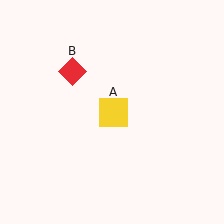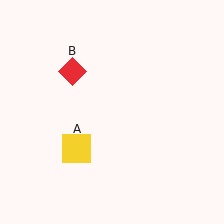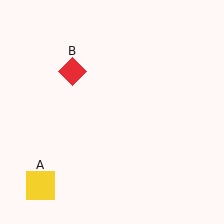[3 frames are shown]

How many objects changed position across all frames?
1 object changed position: yellow square (object A).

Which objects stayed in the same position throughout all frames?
Red diamond (object B) remained stationary.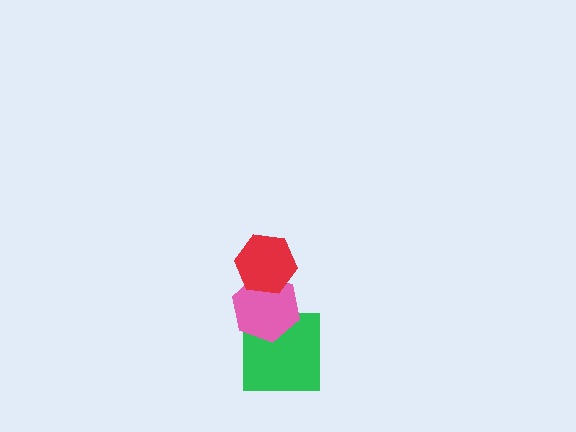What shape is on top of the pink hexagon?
The red hexagon is on top of the pink hexagon.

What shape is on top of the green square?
The pink hexagon is on top of the green square.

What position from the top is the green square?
The green square is 3rd from the top.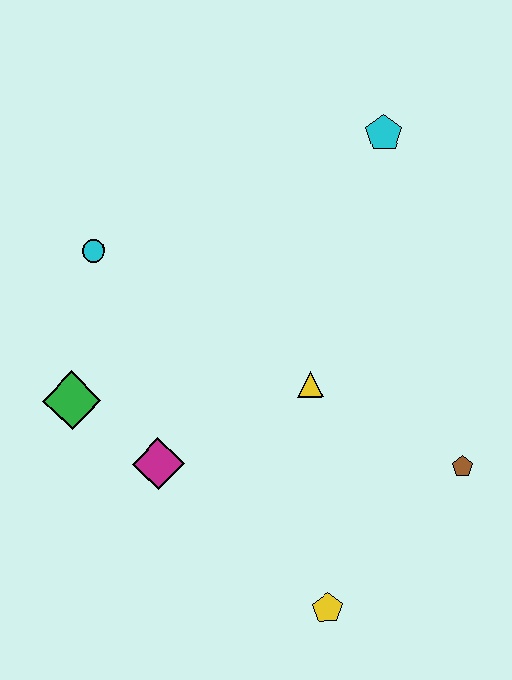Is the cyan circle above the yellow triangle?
Yes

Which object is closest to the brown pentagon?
The yellow triangle is closest to the brown pentagon.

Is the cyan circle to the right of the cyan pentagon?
No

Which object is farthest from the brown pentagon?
The cyan circle is farthest from the brown pentagon.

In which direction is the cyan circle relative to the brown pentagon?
The cyan circle is to the left of the brown pentagon.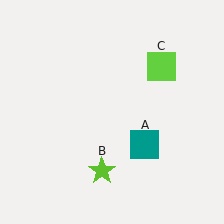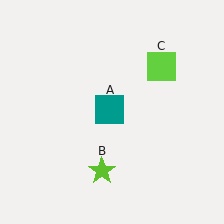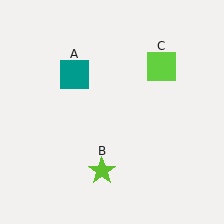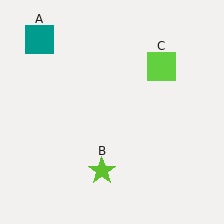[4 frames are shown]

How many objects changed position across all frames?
1 object changed position: teal square (object A).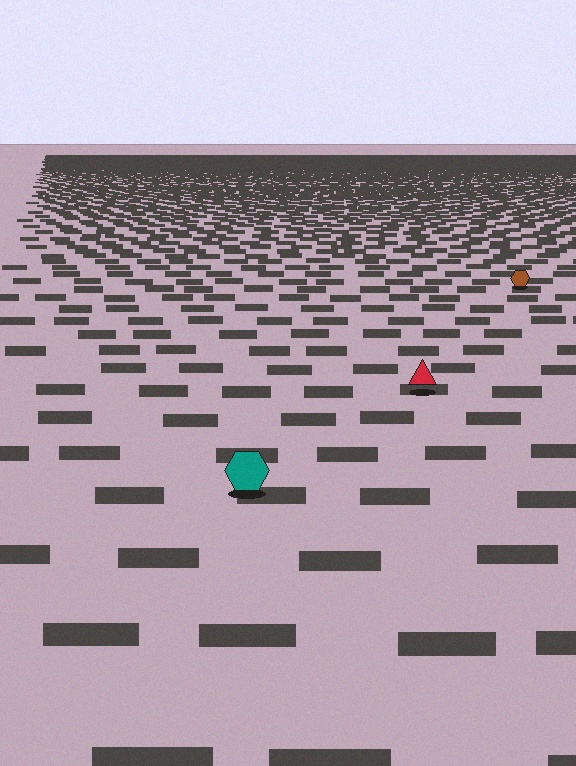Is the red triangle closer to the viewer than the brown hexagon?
Yes. The red triangle is closer — you can tell from the texture gradient: the ground texture is coarser near it.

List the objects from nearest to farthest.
From nearest to farthest: the teal hexagon, the red triangle, the brown hexagon.